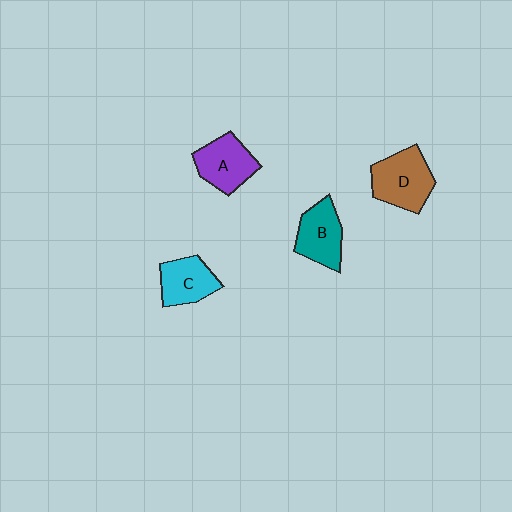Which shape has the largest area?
Shape D (brown).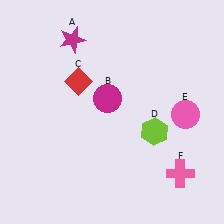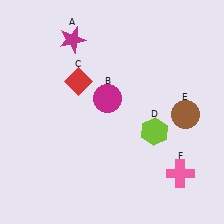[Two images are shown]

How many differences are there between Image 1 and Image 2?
There is 1 difference between the two images.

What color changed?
The circle (E) changed from pink in Image 1 to brown in Image 2.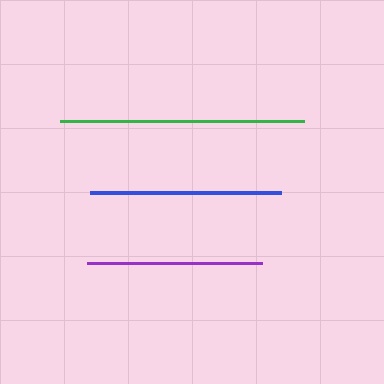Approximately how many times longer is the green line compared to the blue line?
The green line is approximately 1.3 times the length of the blue line.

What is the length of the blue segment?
The blue segment is approximately 191 pixels long.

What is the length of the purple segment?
The purple segment is approximately 175 pixels long.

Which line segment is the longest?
The green line is the longest at approximately 244 pixels.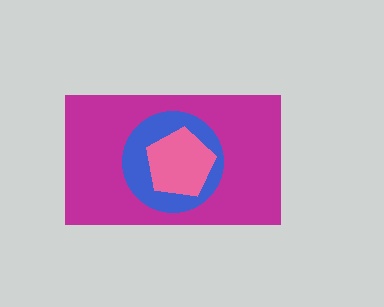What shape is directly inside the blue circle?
The pink pentagon.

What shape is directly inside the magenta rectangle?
The blue circle.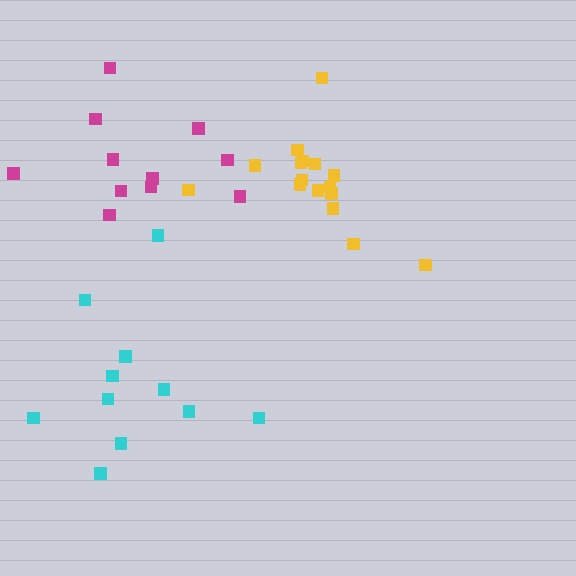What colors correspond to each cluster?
The clusters are colored: magenta, yellow, cyan.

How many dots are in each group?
Group 1: 11 dots, Group 2: 16 dots, Group 3: 11 dots (38 total).